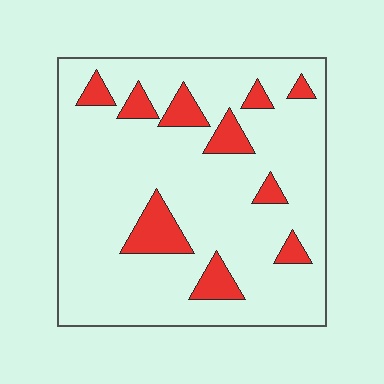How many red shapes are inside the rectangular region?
10.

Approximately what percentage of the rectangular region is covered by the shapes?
Approximately 15%.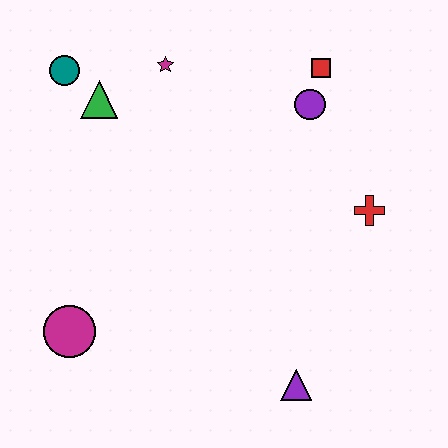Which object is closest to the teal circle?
The green triangle is closest to the teal circle.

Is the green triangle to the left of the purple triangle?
Yes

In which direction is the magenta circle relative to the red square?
The magenta circle is below the red square.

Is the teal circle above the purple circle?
Yes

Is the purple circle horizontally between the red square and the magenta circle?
Yes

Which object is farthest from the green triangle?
The purple triangle is farthest from the green triangle.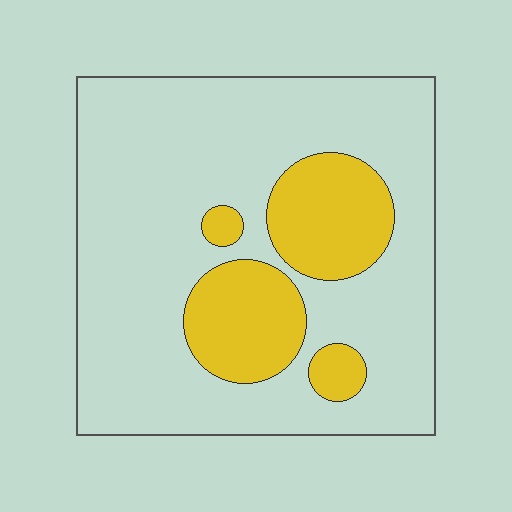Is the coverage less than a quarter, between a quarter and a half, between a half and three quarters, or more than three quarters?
Less than a quarter.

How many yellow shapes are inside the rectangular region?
4.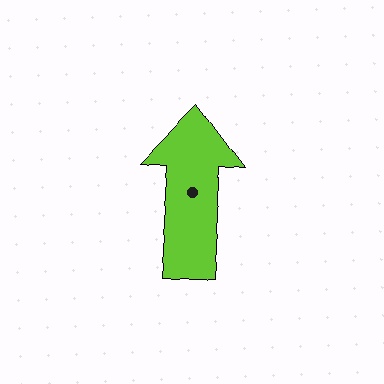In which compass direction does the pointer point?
North.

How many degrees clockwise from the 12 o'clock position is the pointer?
Approximately 4 degrees.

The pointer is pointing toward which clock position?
Roughly 12 o'clock.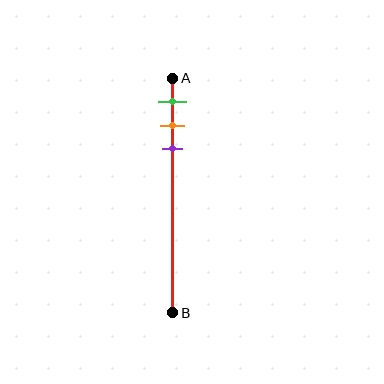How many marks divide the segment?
There are 3 marks dividing the segment.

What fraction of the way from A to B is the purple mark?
The purple mark is approximately 30% (0.3) of the way from A to B.